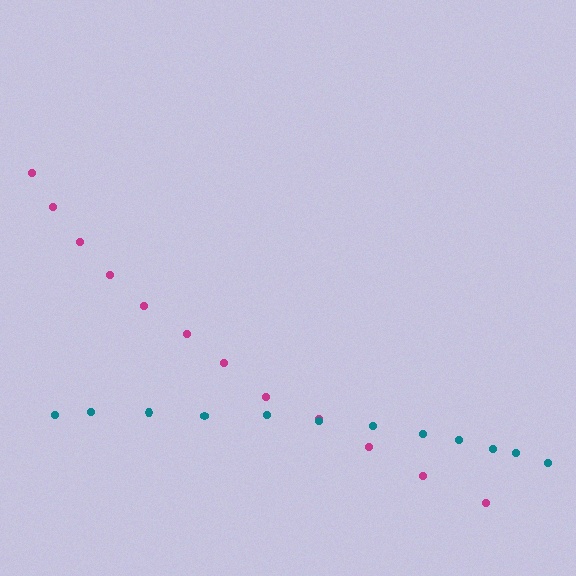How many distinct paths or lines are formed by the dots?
There are 2 distinct paths.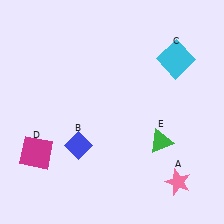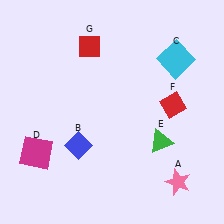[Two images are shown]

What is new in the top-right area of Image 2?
A red diamond (F) was added in the top-right area of Image 2.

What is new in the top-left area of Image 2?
A red diamond (G) was added in the top-left area of Image 2.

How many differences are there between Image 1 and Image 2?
There are 2 differences between the two images.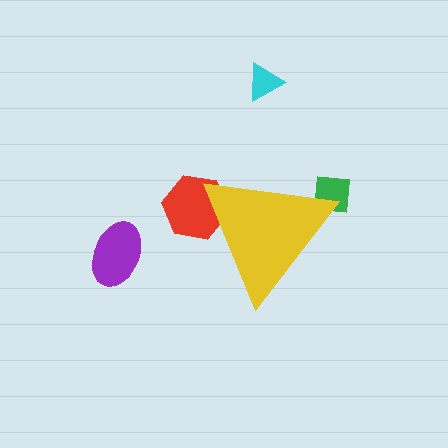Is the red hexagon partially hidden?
Yes, the red hexagon is partially hidden behind the yellow triangle.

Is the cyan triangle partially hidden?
No, the cyan triangle is fully visible.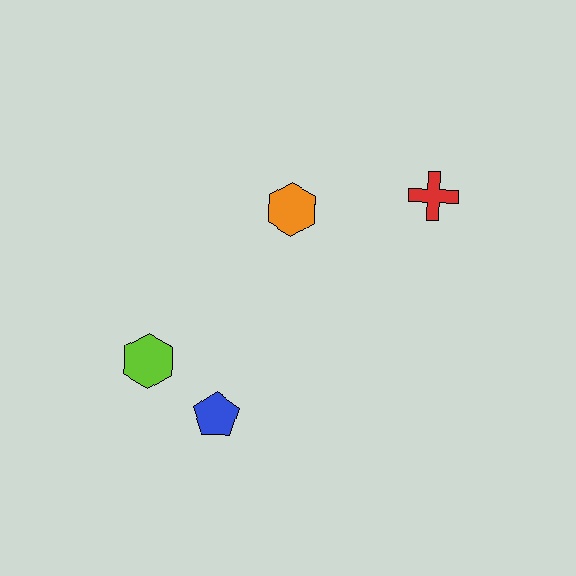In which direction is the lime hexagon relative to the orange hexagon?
The lime hexagon is below the orange hexagon.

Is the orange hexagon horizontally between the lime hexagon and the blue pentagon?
No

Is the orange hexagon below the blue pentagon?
No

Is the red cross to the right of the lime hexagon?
Yes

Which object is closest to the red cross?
The orange hexagon is closest to the red cross.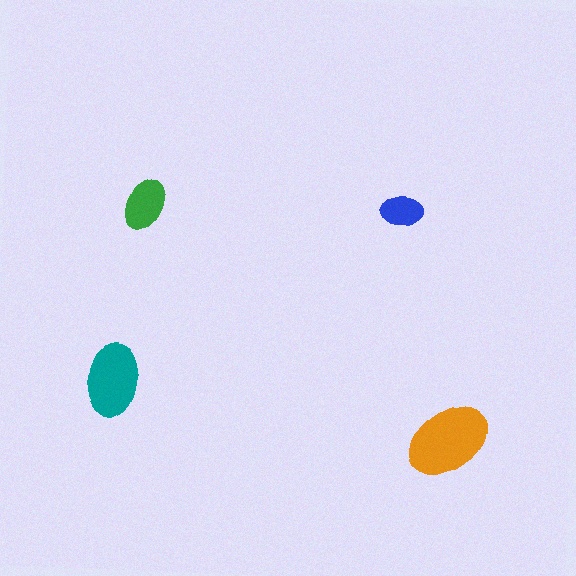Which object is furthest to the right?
The orange ellipse is rightmost.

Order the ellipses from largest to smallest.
the orange one, the teal one, the green one, the blue one.